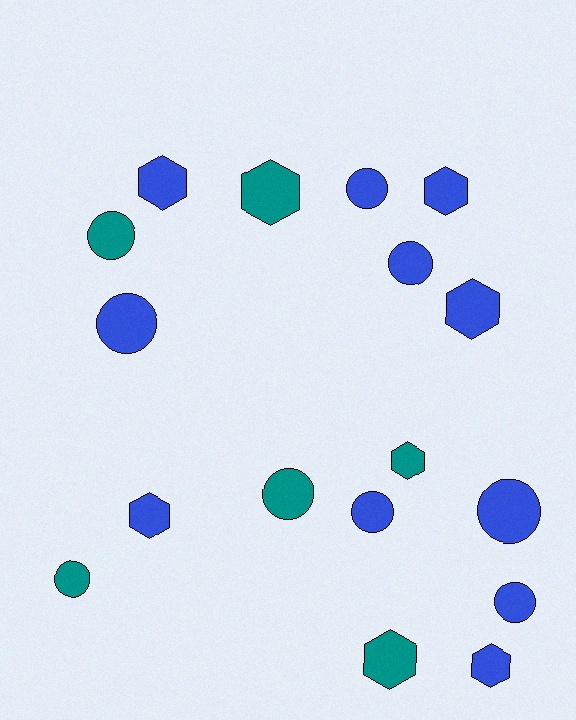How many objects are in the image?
There are 17 objects.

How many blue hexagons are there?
There are 5 blue hexagons.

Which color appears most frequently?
Blue, with 11 objects.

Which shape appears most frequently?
Circle, with 9 objects.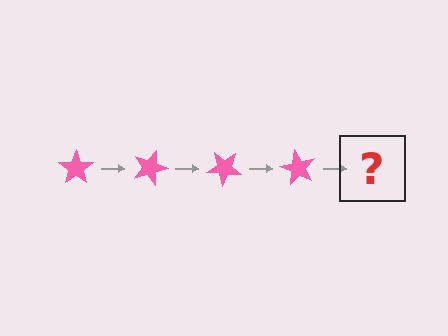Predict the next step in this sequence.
The next step is a pink star rotated 80 degrees.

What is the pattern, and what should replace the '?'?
The pattern is that the star rotates 20 degrees each step. The '?' should be a pink star rotated 80 degrees.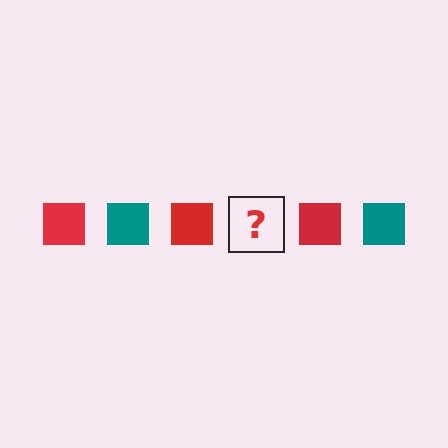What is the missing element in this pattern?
The missing element is a teal square.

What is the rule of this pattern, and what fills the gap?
The rule is that the pattern cycles through red, teal squares. The gap should be filled with a teal square.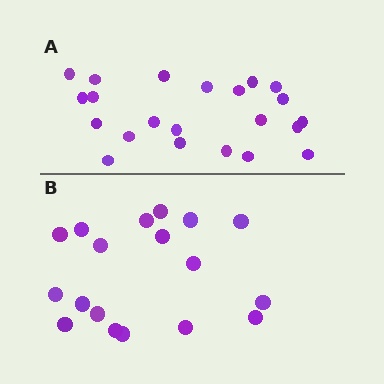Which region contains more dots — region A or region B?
Region A (the top region) has more dots.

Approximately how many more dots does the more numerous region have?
Region A has about 4 more dots than region B.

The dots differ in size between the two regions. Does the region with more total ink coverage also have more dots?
No. Region B has more total ink coverage because its dots are larger, but region A actually contains more individual dots. Total area can be misleading — the number of items is what matters here.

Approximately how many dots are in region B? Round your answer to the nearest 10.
About 20 dots. (The exact count is 18, which rounds to 20.)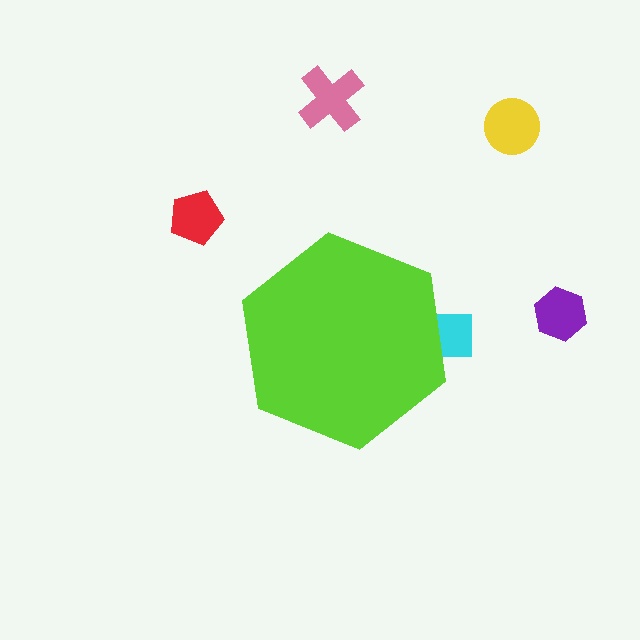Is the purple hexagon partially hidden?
No, the purple hexagon is fully visible.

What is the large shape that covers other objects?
A lime hexagon.